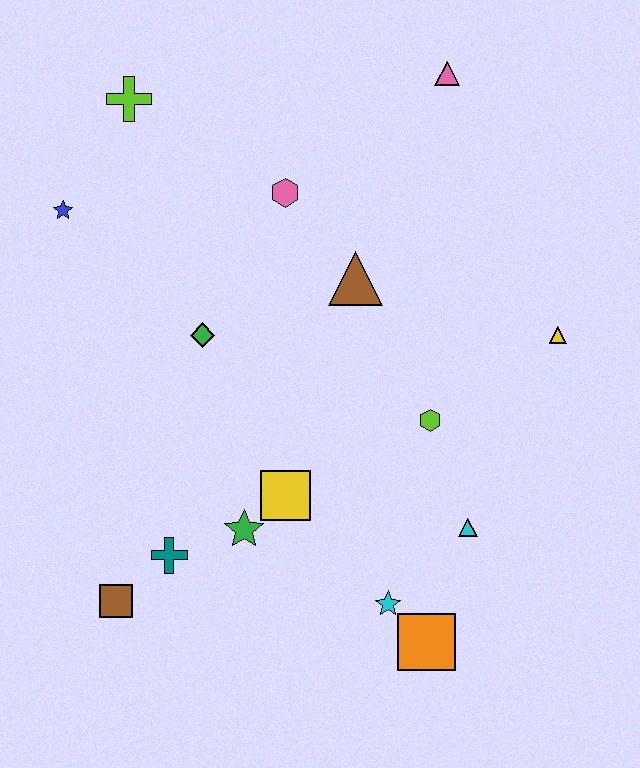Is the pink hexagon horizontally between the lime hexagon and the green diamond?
Yes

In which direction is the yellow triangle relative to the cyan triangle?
The yellow triangle is above the cyan triangle.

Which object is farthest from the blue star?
The orange square is farthest from the blue star.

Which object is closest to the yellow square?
The green star is closest to the yellow square.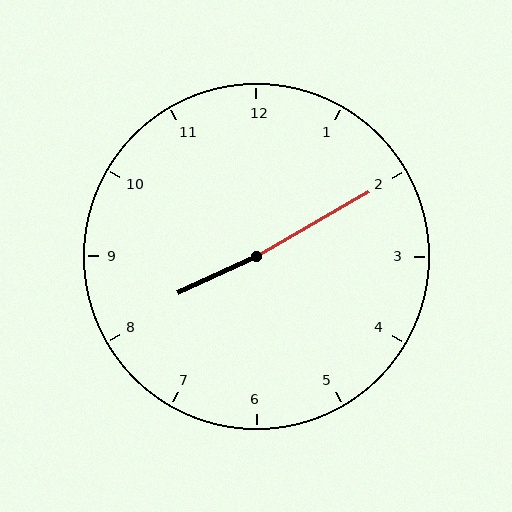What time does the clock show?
8:10.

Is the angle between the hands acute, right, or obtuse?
It is obtuse.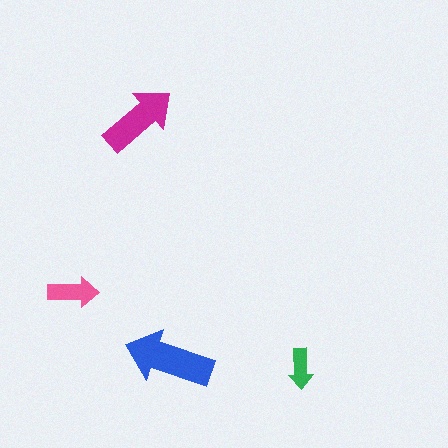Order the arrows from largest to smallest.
the blue one, the magenta one, the pink one, the green one.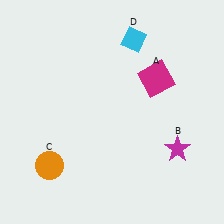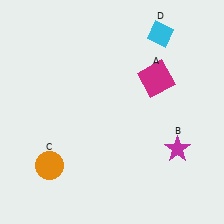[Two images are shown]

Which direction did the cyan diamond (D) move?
The cyan diamond (D) moved right.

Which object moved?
The cyan diamond (D) moved right.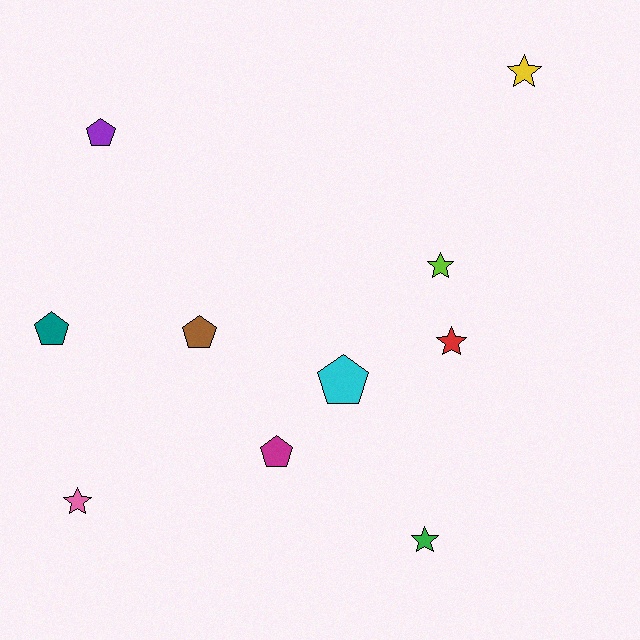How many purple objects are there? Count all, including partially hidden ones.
There is 1 purple object.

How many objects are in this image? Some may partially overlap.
There are 10 objects.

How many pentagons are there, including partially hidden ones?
There are 5 pentagons.